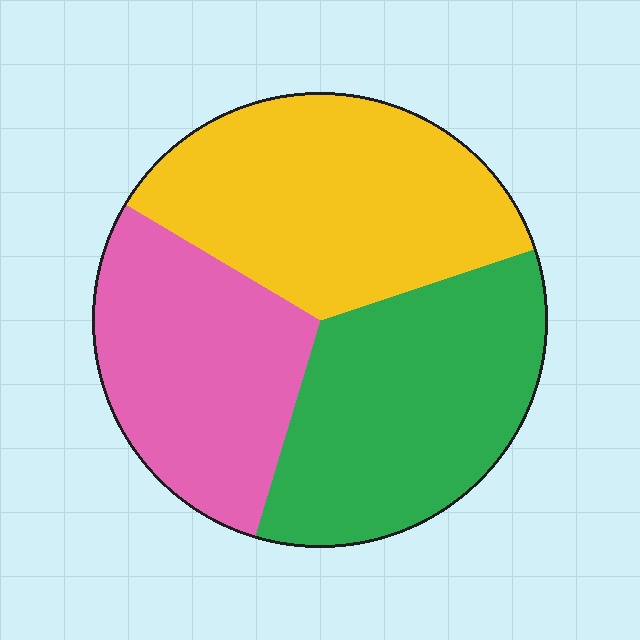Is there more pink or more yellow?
Yellow.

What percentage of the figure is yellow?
Yellow covers about 35% of the figure.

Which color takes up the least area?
Pink, at roughly 30%.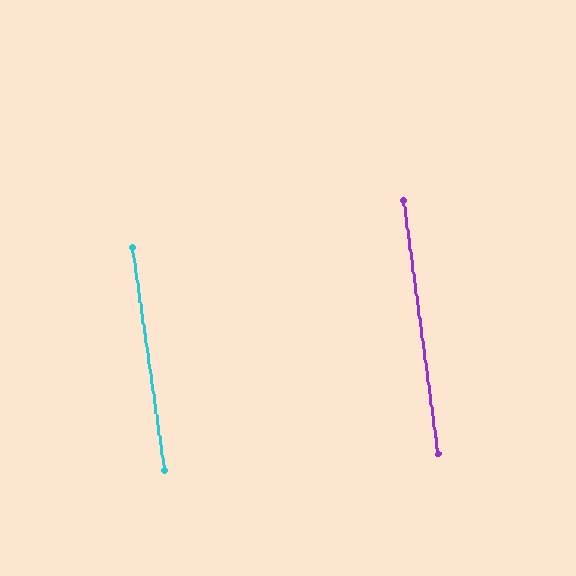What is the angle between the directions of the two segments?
Approximately 1 degree.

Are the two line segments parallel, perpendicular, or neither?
Parallel — their directions differ by only 0.6°.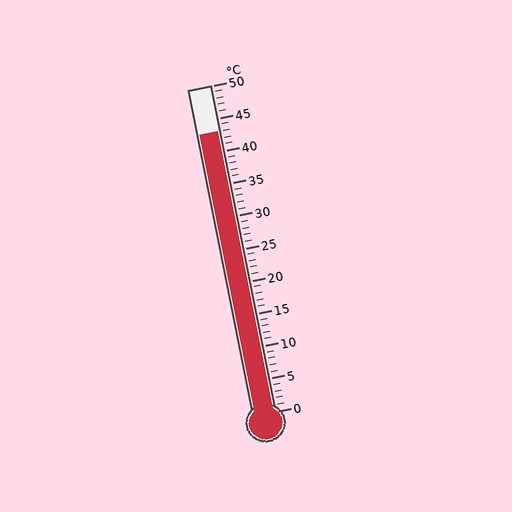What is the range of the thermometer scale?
The thermometer scale ranges from 0°C to 50°C.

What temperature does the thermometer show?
The thermometer shows approximately 43°C.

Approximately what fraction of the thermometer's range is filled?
The thermometer is filled to approximately 85% of its range.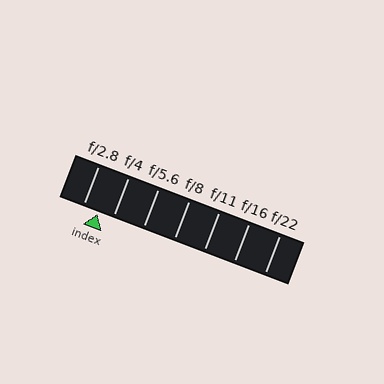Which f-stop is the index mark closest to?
The index mark is closest to f/4.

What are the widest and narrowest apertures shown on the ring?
The widest aperture shown is f/2.8 and the narrowest is f/22.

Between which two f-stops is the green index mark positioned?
The index mark is between f/2.8 and f/4.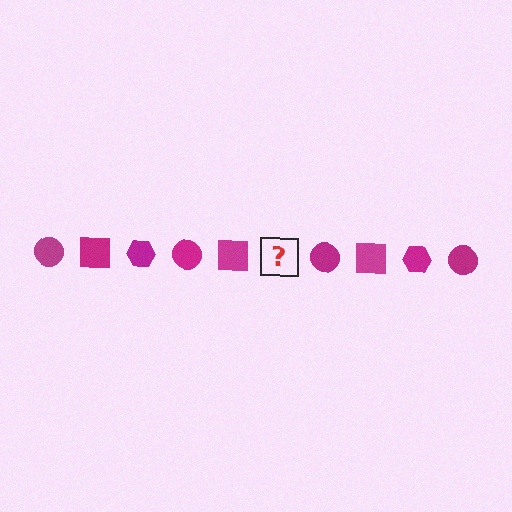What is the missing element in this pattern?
The missing element is a magenta hexagon.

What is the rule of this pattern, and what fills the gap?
The rule is that the pattern cycles through circle, square, hexagon shapes in magenta. The gap should be filled with a magenta hexagon.